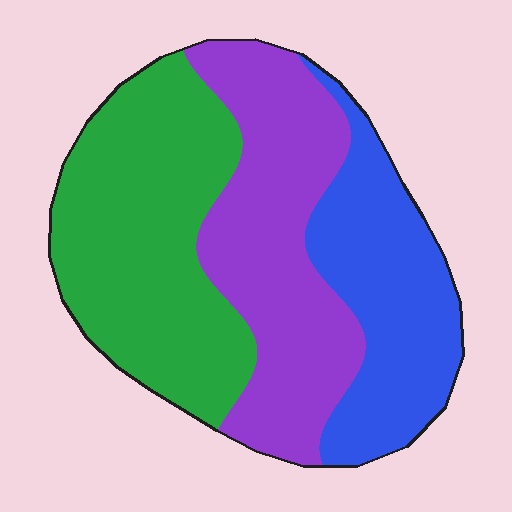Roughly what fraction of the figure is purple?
Purple covers around 35% of the figure.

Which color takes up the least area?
Blue, at roughly 25%.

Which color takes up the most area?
Green, at roughly 40%.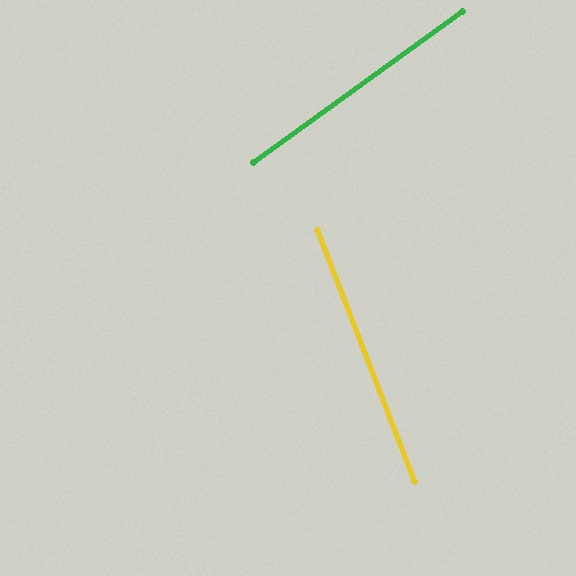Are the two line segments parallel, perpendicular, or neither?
Neither parallel nor perpendicular — they differ by about 75°.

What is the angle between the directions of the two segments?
Approximately 75 degrees.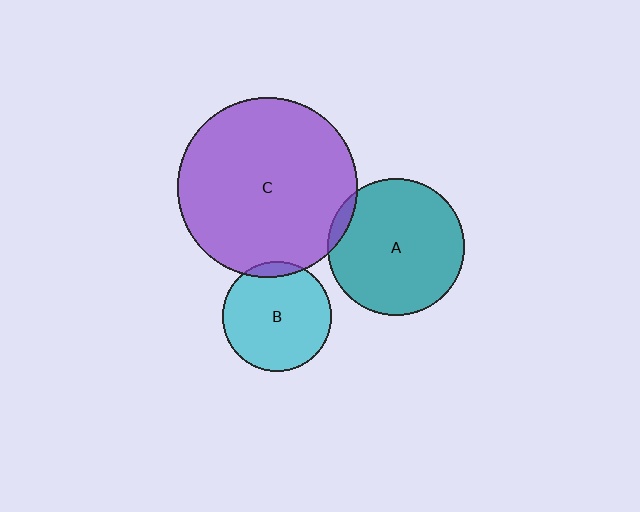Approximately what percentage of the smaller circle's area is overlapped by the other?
Approximately 5%.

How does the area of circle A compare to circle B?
Approximately 1.6 times.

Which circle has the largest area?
Circle C (purple).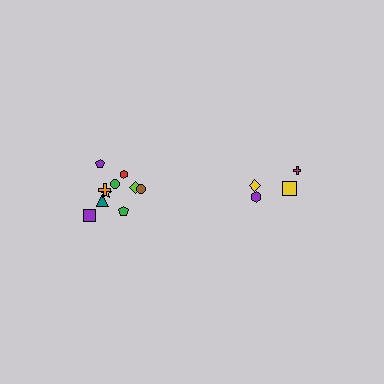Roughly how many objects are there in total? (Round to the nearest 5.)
Roughly 15 objects in total.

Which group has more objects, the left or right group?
The left group.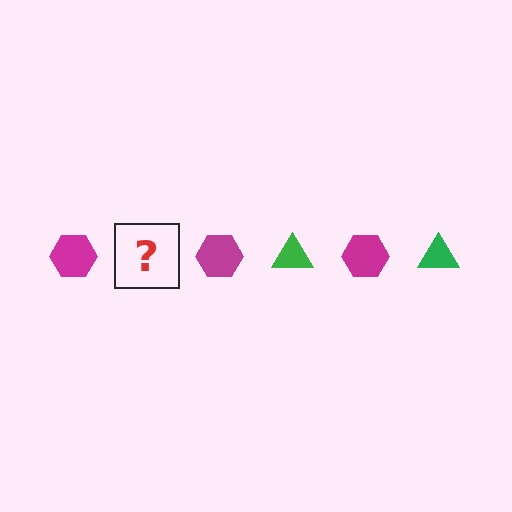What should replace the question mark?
The question mark should be replaced with a green triangle.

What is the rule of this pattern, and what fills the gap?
The rule is that the pattern alternates between magenta hexagon and green triangle. The gap should be filled with a green triangle.